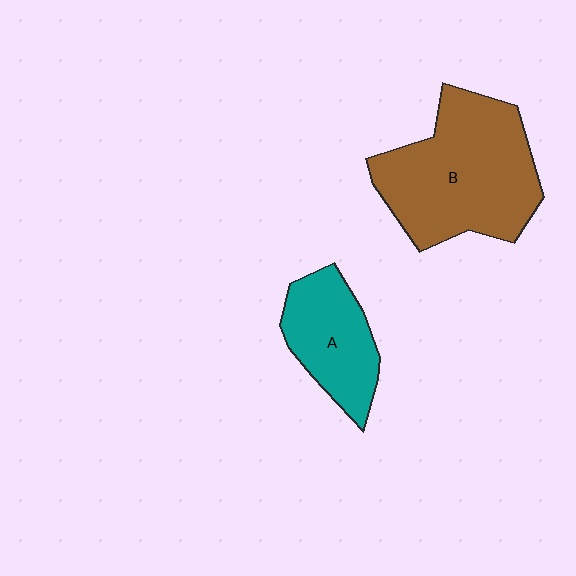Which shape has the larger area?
Shape B (brown).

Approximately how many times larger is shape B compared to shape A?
Approximately 1.9 times.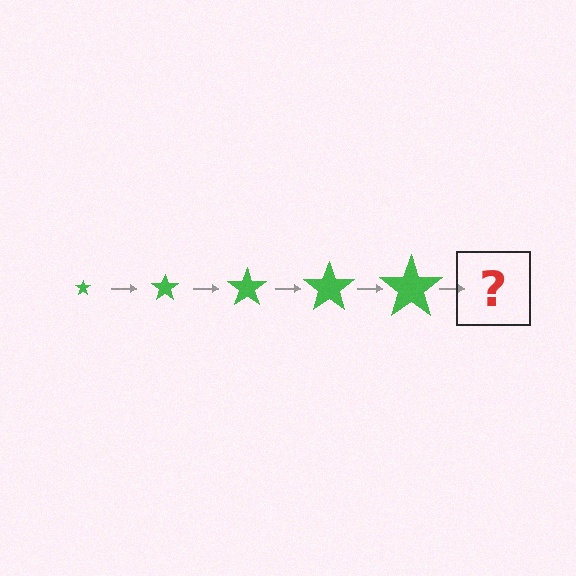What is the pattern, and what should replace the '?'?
The pattern is that the star gets progressively larger each step. The '?' should be a green star, larger than the previous one.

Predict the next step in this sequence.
The next step is a green star, larger than the previous one.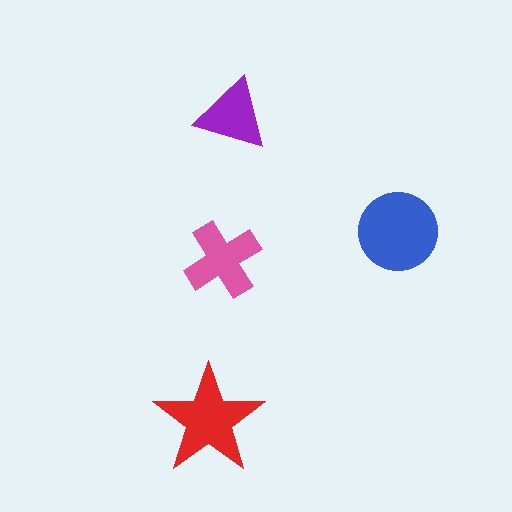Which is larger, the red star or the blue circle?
The blue circle.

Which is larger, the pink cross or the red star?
The red star.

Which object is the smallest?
The purple triangle.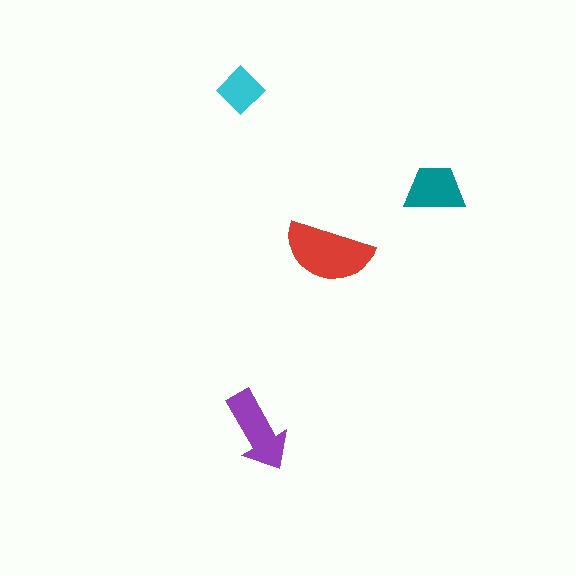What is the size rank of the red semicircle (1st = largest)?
1st.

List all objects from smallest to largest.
The cyan diamond, the teal trapezoid, the purple arrow, the red semicircle.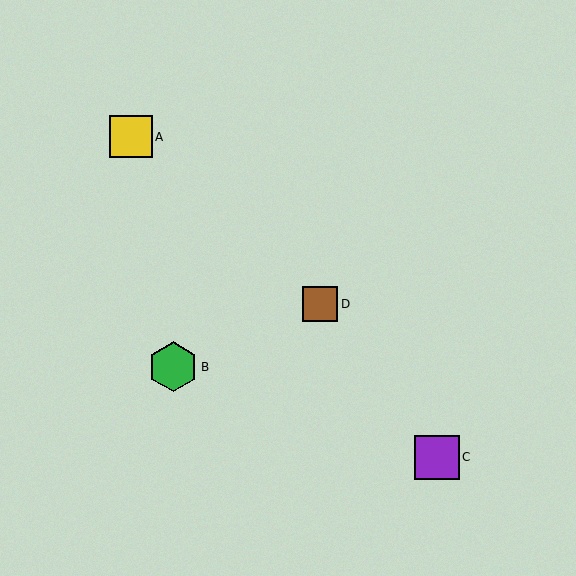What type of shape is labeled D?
Shape D is a brown square.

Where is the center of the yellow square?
The center of the yellow square is at (131, 137).